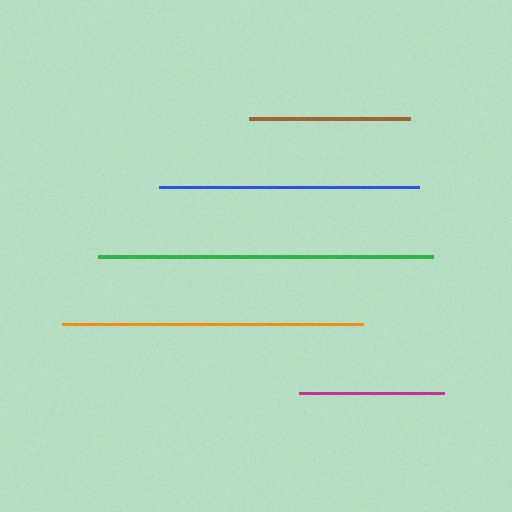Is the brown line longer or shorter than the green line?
The green line is longer than the brown line.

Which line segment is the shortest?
The magenta line is the shortest at approximately 145 pixels.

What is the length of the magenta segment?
The magenta segment is approximately 145 pixels long.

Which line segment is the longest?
The green line is the longest at approximately 335 pixels.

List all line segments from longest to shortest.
From longest to shortest: green, orange, blue, brown, magenta.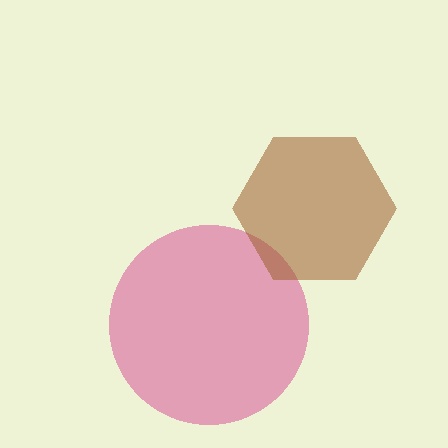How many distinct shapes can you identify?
There are 2 distinct shapes: a pink circle, a brown hexagon.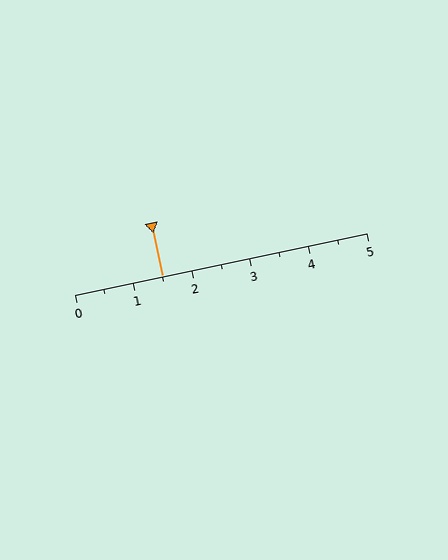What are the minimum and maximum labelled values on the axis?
The axis runs from 0 to 5.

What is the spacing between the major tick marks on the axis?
The major ticks are spaced 1 apart.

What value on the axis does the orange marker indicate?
The marker indicates approximately 1.5.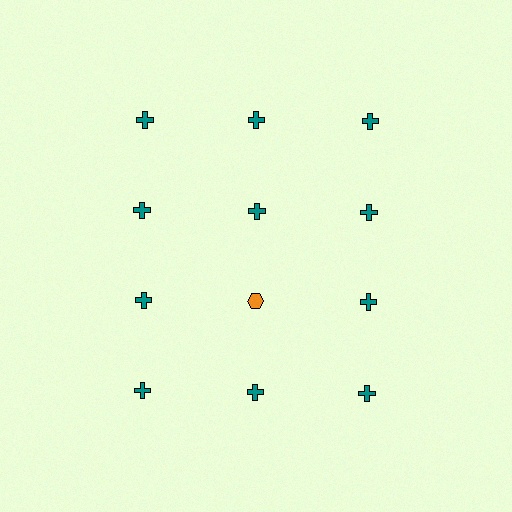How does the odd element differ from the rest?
It differs in both color (orange instead of teal) and shape (hexagon instead of cross).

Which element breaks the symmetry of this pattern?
The orange hexagon in the third row, second from left column breaks the symmetry. All other shapes are teal crosses.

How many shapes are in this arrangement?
There are 12 shapes arranged in a grid pattern.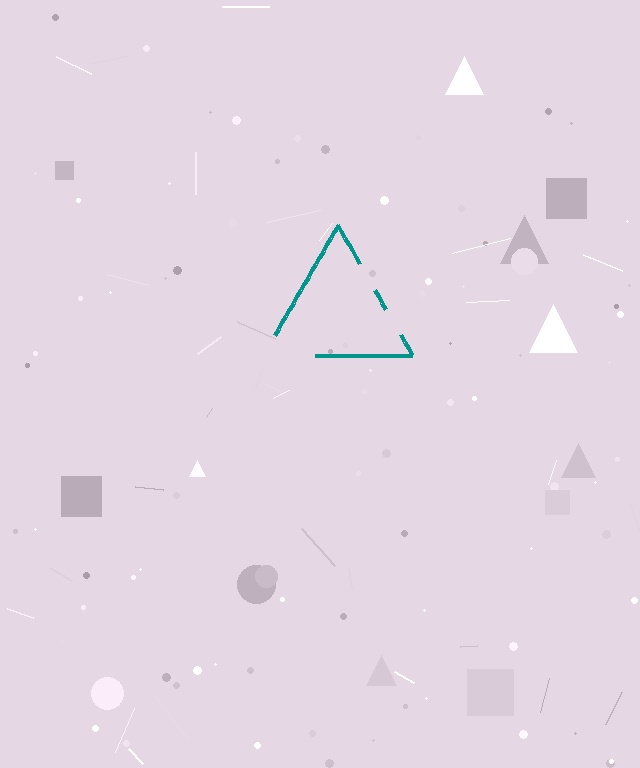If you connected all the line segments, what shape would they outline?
They would outline a triangle.